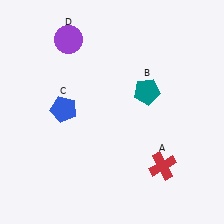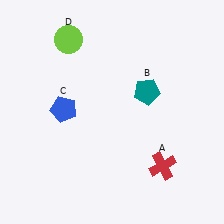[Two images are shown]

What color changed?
The circle (D) changed from purple in Image 1 to lime in Image 2.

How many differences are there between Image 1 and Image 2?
There is 1 difference between the two images.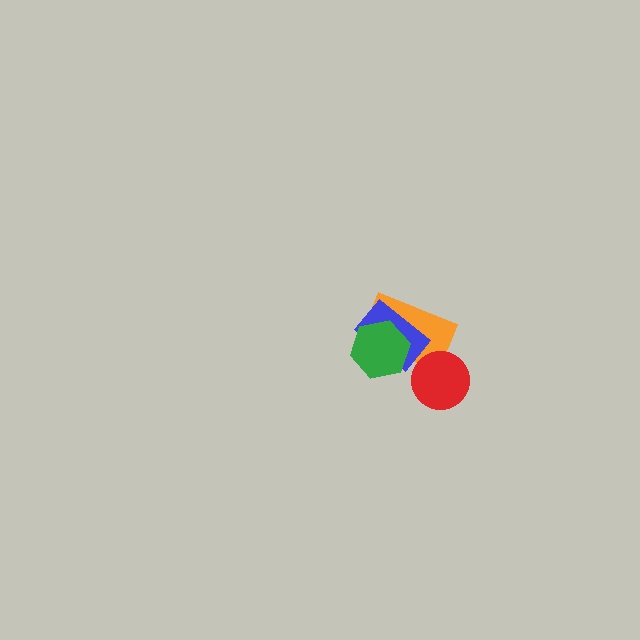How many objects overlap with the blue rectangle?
2 objects overlap with the blue rectangle.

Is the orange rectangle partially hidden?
Yes, it is partially covered by another shape.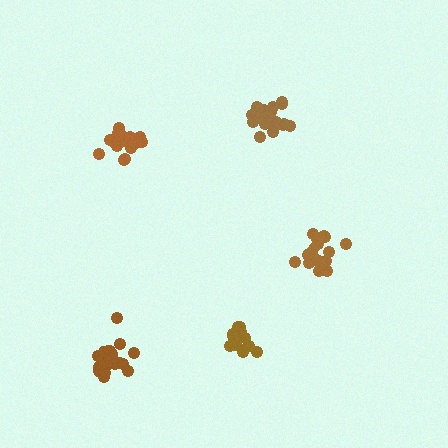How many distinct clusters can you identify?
There are 5 distinct clusters.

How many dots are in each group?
Group 1: 19 dots, Group 2: 21 dots, Group 3: 21 dots, Group 4: 16 dots, Group 5: 20 dots (97 total).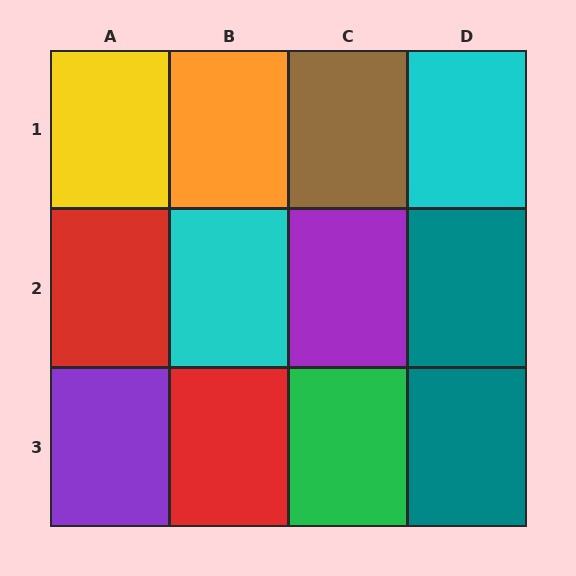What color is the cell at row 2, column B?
Cyan.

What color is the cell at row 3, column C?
Green.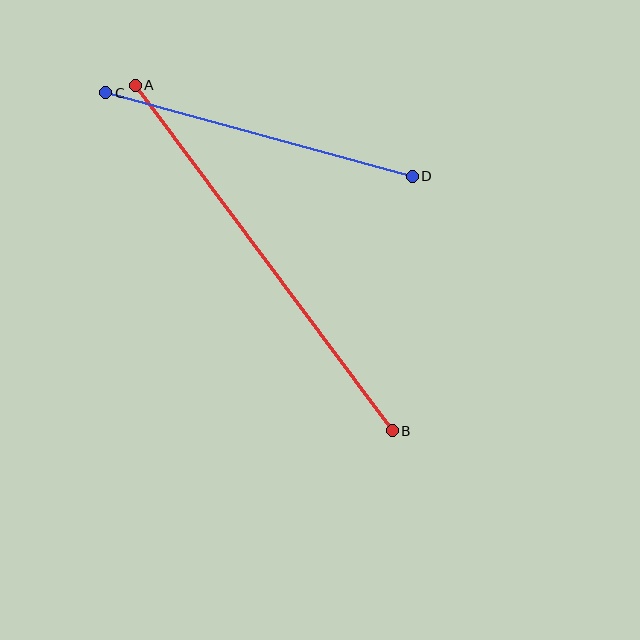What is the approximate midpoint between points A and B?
The midpoint is at approximately (264, 258) pixels.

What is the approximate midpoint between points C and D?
The midpoint is at approximately (259, 134) pixels.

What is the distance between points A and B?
The distance is approximately 431 pixels.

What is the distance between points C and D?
The distance is approximately 318 pixels.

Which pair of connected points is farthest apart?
Points A and B are farthest apart.